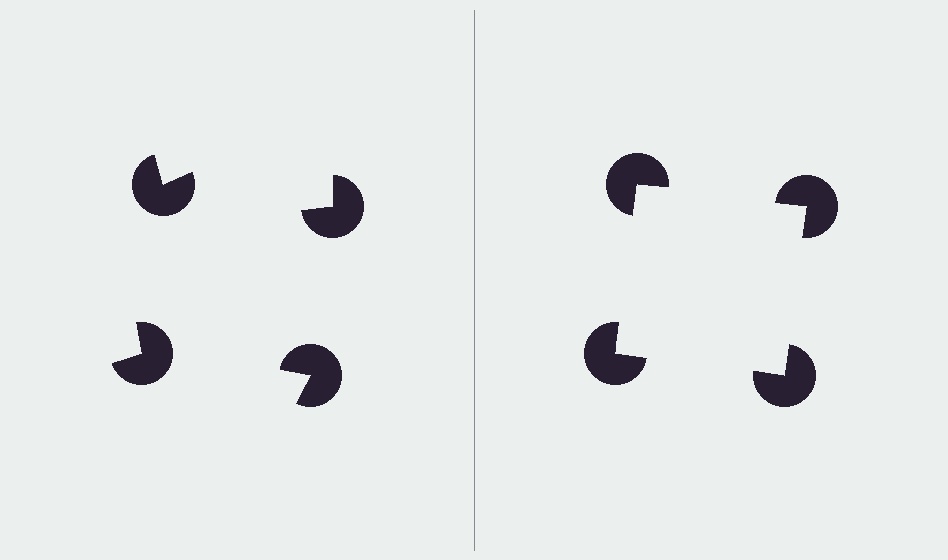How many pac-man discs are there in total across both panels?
8 — 4 on each side.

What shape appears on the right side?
An illusory square.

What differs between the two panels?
The pac-man discs are positioned identically on both sides; only the wedge orientations differ. On the right they align to a square; on the left they are misaligned.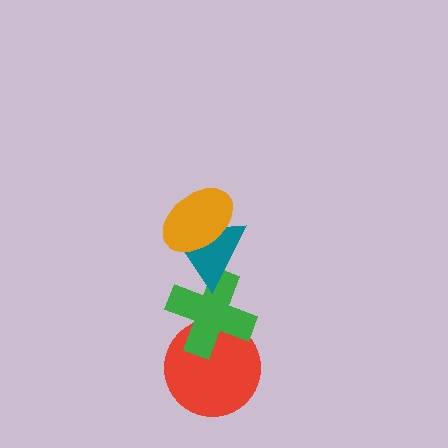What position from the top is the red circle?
The red circle is 4th from the top.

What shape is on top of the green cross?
The teal triangle is on top of the green cross.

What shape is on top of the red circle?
The green cross is on top of the red circle.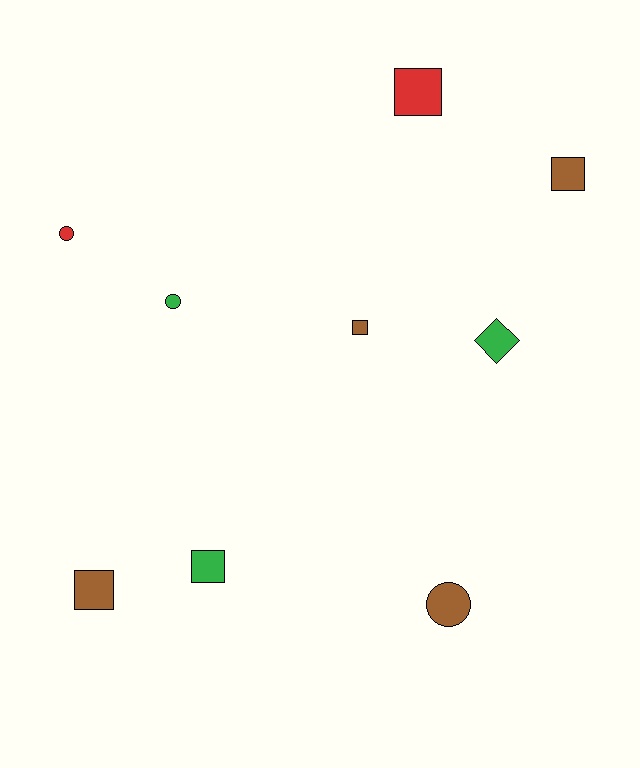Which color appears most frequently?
Brown, with 4 objects.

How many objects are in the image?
There are 9 objects.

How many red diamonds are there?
There are no red diamonds.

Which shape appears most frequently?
Square, with 5 objects.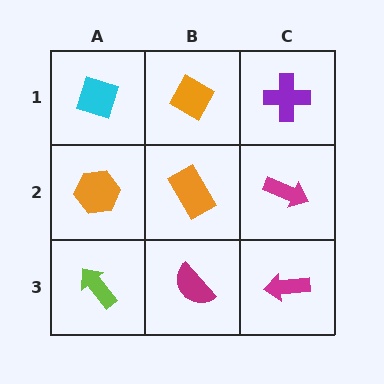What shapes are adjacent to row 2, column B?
An orange diamond (row 1, column B), a magenta semicircle (row 3, column B), an orange hexagon (row 2, column A), a magenta arrow (row 2, column C).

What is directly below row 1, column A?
An orange hexagon.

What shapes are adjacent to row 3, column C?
A magenta arrow (row 2, column C), a magenta semicircle (row 3, column B).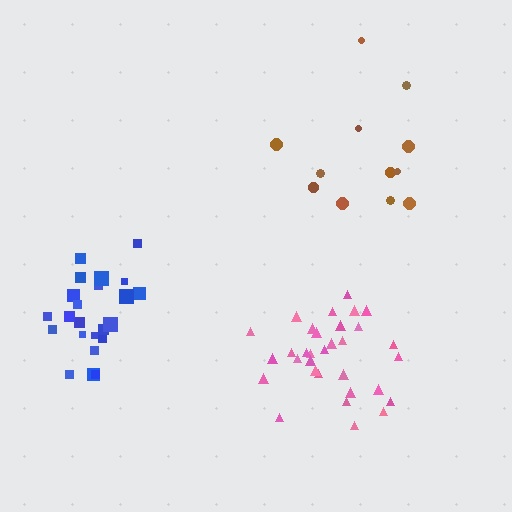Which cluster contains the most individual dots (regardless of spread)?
Pink (32).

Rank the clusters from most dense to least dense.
pink, blue, brown.